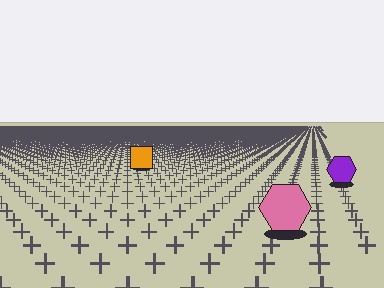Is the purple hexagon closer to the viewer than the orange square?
Yes. The purple hexagon is closer — you can tell from the texture gradient: the ground texture is coarser near it.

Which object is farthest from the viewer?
The orange square is farthest from the viewer. It appears smaller and the ground texture around it is denser.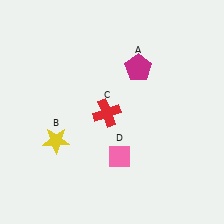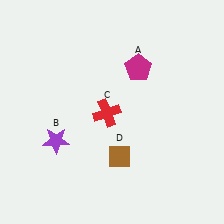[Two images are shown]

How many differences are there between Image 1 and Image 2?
There are 2 differences between the two images.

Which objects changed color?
B changed from yellow to purple. D changed from pink to brown.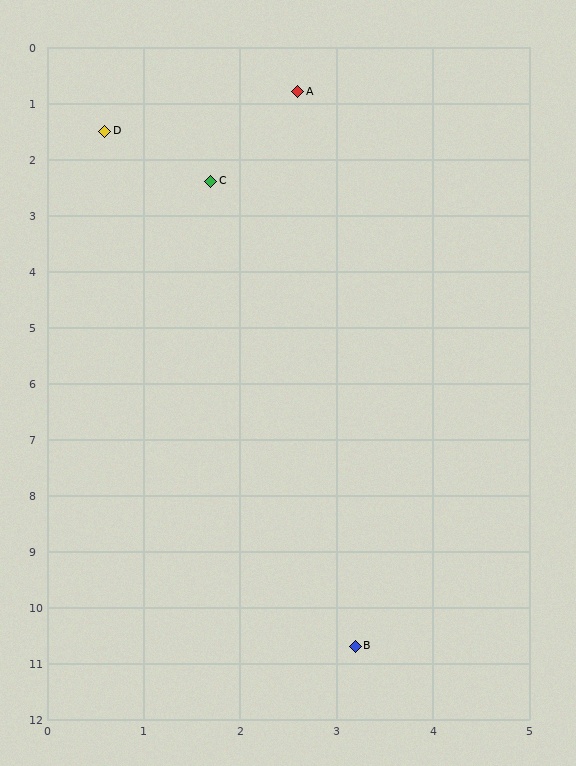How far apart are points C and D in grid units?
Points C and D are about 1.4 grid units apart.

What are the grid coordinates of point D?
Point D is at approximately (0.6, 1.5).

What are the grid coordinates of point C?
Point C is at approximately (1.7, 2.4).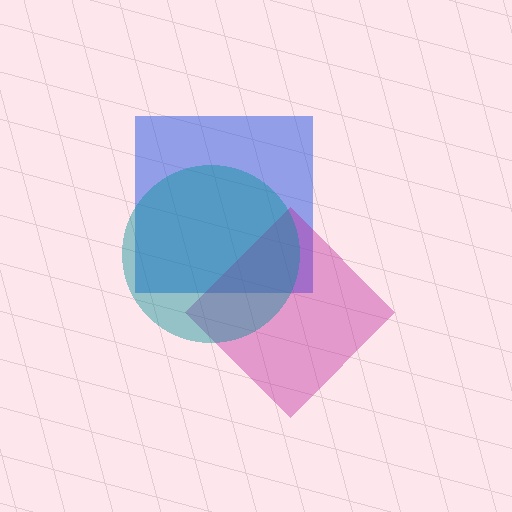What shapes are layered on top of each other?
The layered shapes are: a blue square, a magenta diamond, a teal circle.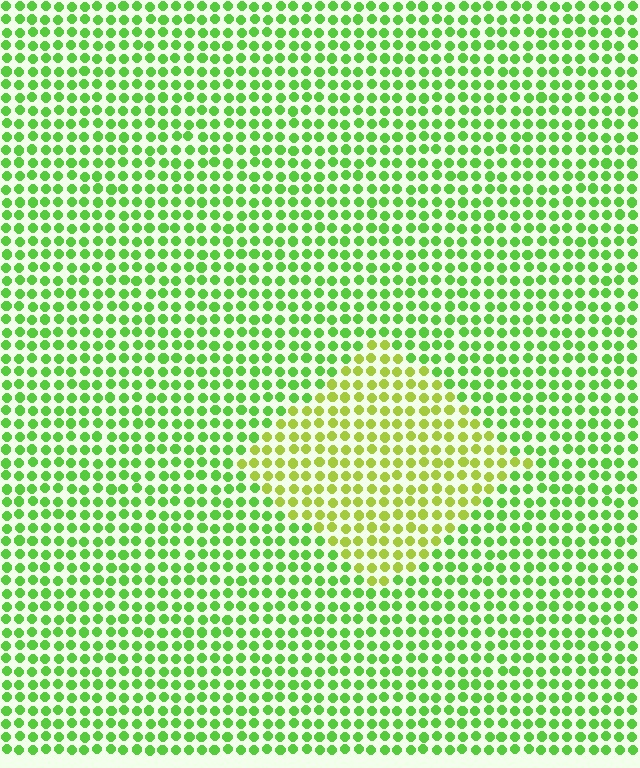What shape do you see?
I see a diamond.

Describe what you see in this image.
The image is filled with small lime elements in a uniform arrangement. A diamond-shaped region is visible where the elements are tinted to a slightly different hue, forming a subtle color boundary.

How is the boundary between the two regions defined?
The boundary is defined purely by a slight shift in hue (about 33 degrees). Spacing, size, and orientation are identical on both sides.